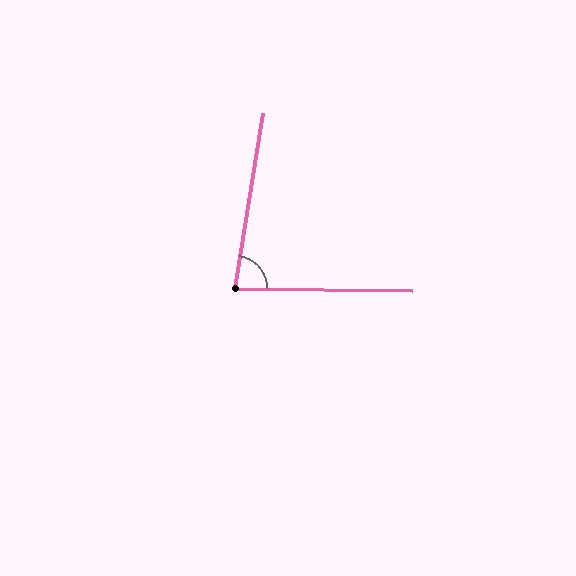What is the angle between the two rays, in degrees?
Approximately 82 degrees.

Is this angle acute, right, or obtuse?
It is acute.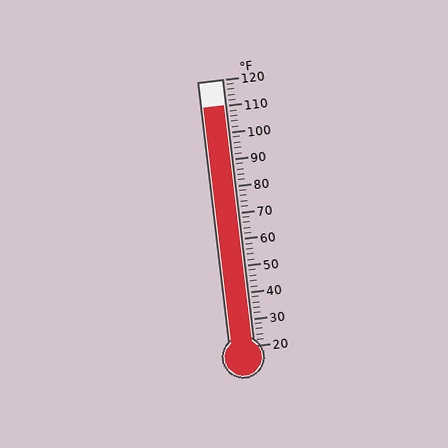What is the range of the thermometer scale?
The thermometer scale ranges from 20°F to 120°F.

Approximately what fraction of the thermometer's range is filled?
The thermometer is filled to approximately 90% of its range.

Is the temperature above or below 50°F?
The temperature is above 50°F.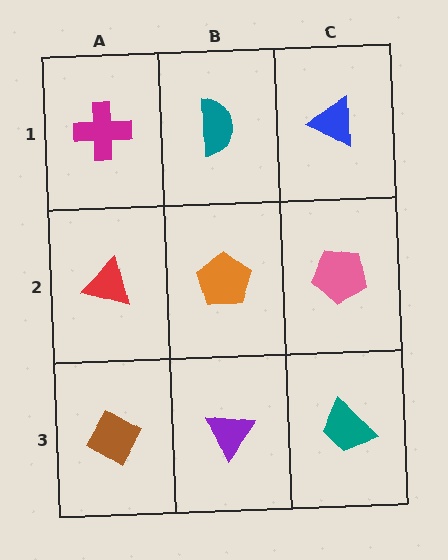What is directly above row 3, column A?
A red triangle.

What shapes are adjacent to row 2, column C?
A blue triangle (row 1, column C), a teal trapezoid (row 3, column C), an orange pentagon (row 2, column B).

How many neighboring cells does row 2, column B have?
4.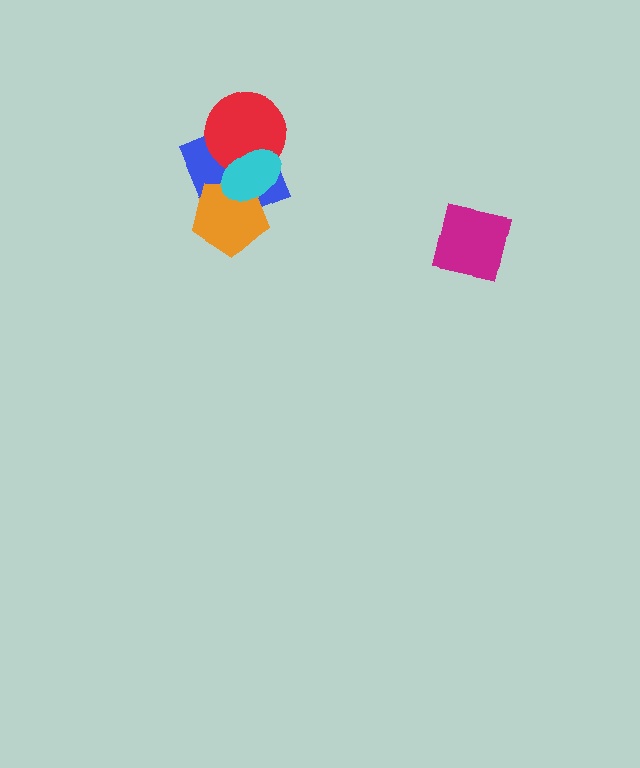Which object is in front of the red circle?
The cyan ellipse is in front of the red circle.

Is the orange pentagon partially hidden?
Yes, it is partially covered by another shape.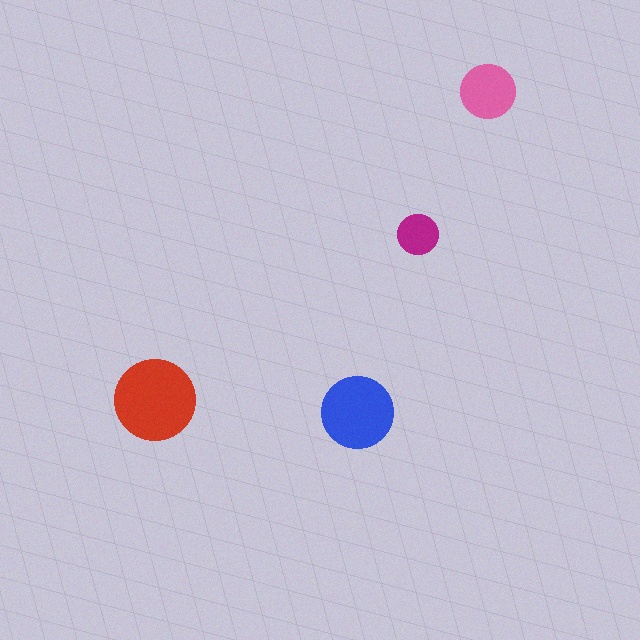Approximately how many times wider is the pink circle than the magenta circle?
About 1.5 times wider.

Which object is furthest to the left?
The red circle is leftmost.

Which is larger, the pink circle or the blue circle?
The blue one.